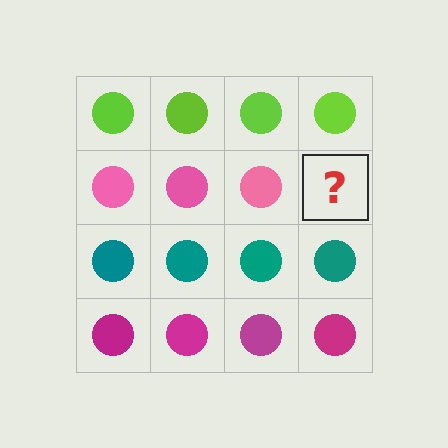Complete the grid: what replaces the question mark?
The question mark should be replaced with a pink circle.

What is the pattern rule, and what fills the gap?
The rule is that each row has a consistent color. The gap should be filled with a pink circle.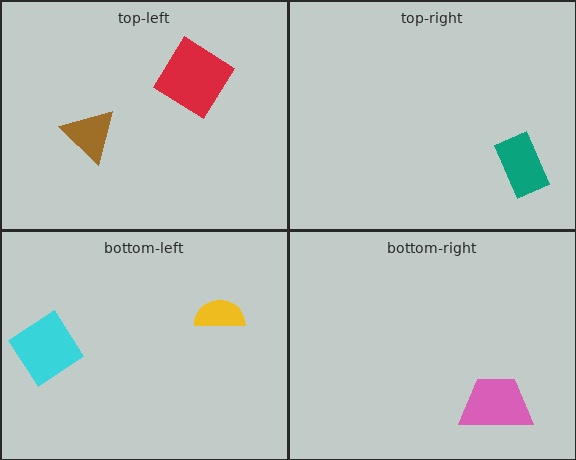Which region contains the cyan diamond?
The bottom-left region.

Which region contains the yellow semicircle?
The bottom-left region.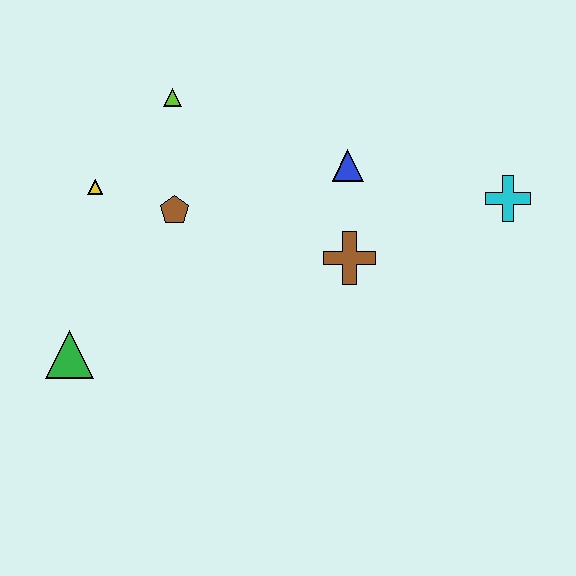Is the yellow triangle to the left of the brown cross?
Yes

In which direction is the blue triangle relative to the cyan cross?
The blue triangle is to the left of the cyan cross.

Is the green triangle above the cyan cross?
No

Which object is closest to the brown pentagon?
The yellow triangle is closest to the brown pentagon.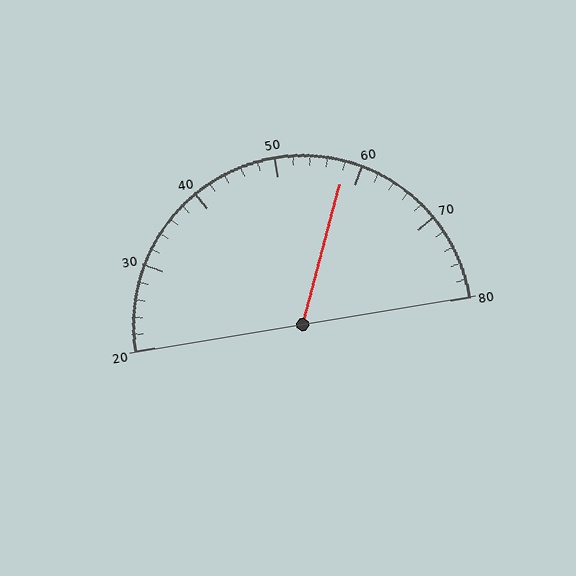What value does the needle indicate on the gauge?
The needle indicates approximately 58.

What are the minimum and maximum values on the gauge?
The gauge ranges from 20 to 80.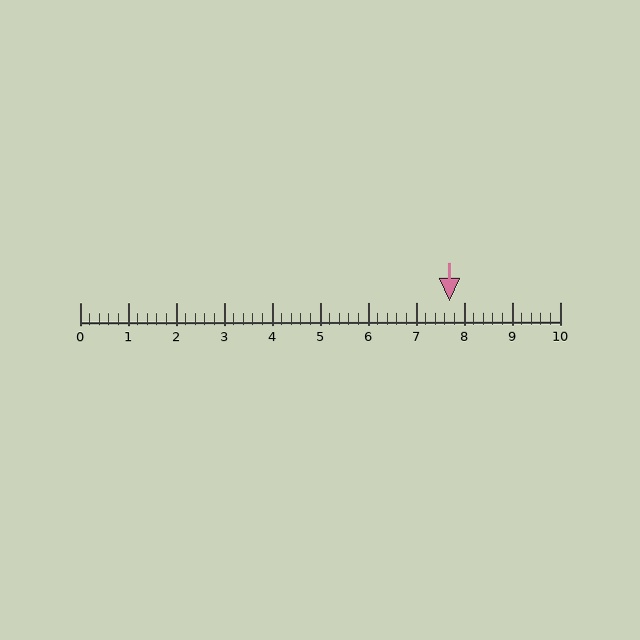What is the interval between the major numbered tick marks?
The major tick marks are spaced 1 units apart.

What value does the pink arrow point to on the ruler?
The pink arrow points to approximately 7.7.